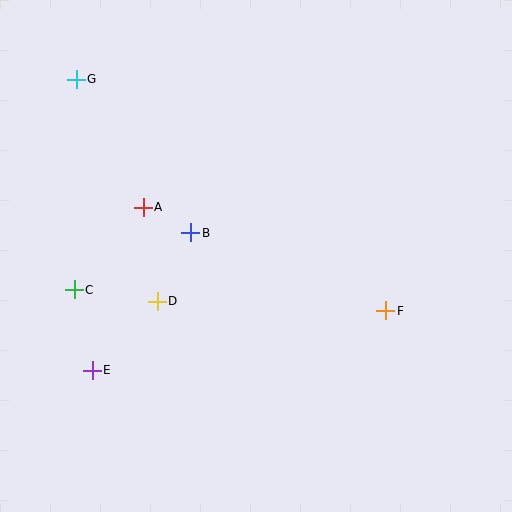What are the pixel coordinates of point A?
Point A is at (143, 207).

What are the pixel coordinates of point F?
Point F is at (386, 311).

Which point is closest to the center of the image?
Point B at (191, 233) is closest to the center.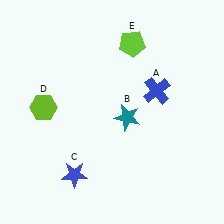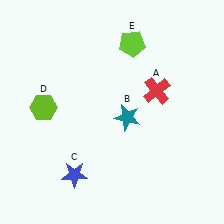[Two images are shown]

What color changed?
The cross (A) changed from blue in Image 1 to red in Image 2.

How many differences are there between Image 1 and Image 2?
There is 1 difference between the two images.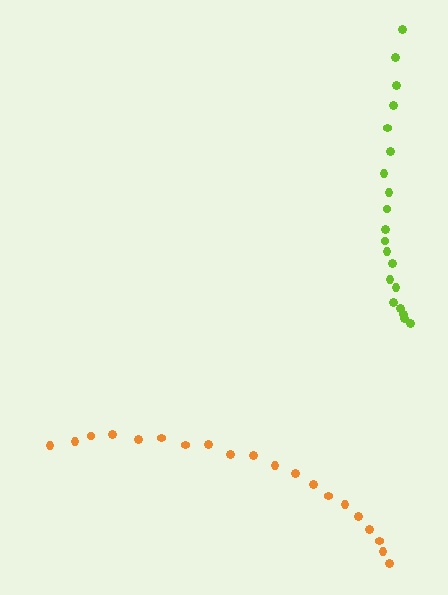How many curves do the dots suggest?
There are 2 distinct paths.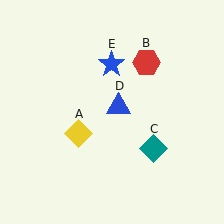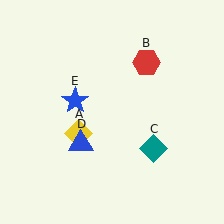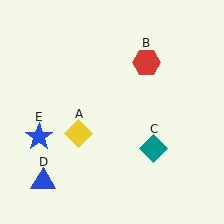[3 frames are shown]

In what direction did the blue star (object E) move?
The blue star (object E) moved down and to the left.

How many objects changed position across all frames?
2 objects changed position: blue triangle (object D), blue star (object E).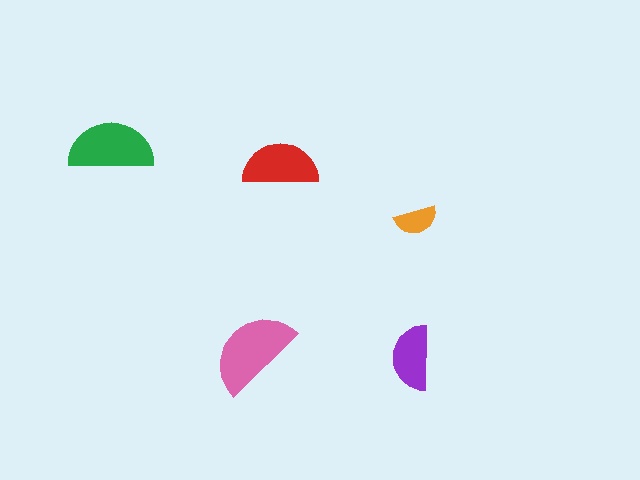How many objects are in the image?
There are 5 objects in the image.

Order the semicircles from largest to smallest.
the pink one, the green one, the red one, the purple one, the orange one.